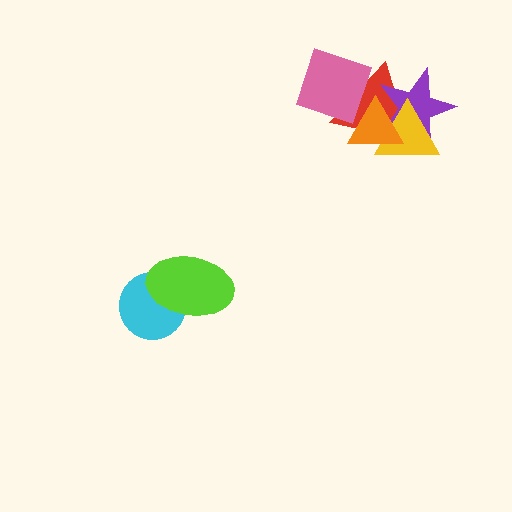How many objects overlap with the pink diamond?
2 objects overlap with the pink diamond.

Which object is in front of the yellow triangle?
The orange triangle is in front of the yellow triangle.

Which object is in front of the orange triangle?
The pink diamond is in front of the orange triangle.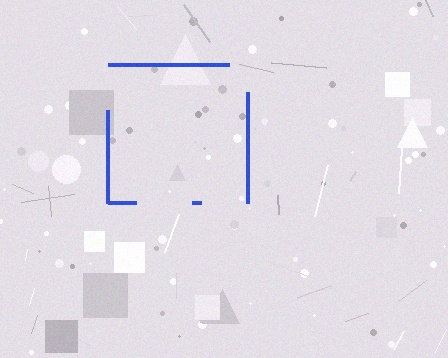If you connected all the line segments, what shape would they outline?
They would outline a square.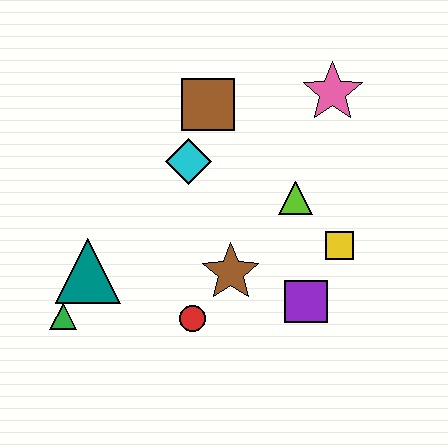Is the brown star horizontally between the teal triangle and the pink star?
Yes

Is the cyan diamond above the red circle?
Yes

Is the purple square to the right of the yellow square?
No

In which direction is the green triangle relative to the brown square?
The green triangle is below the brown square.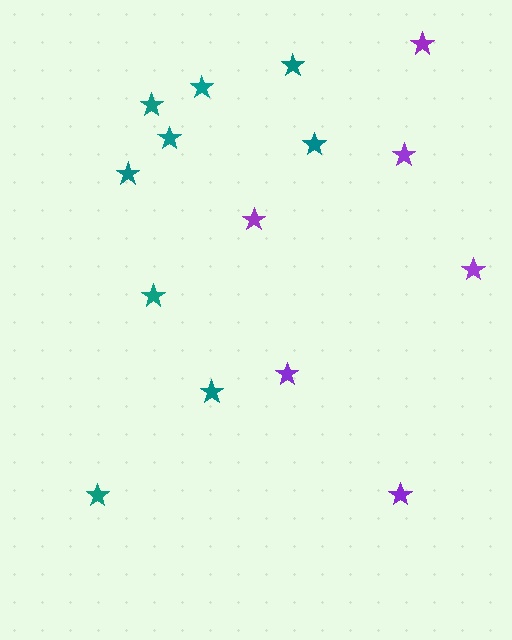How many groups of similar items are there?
There are 2 groups: one group of purple stars (6) and one group of teal stars (9).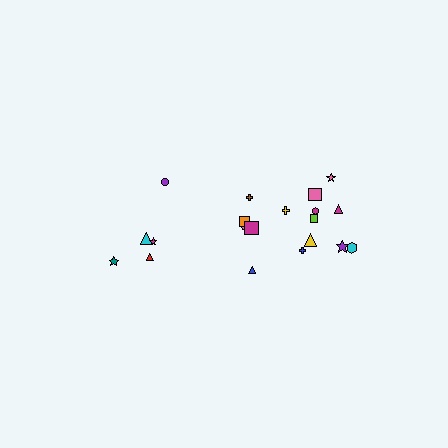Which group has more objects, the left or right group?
The right group.